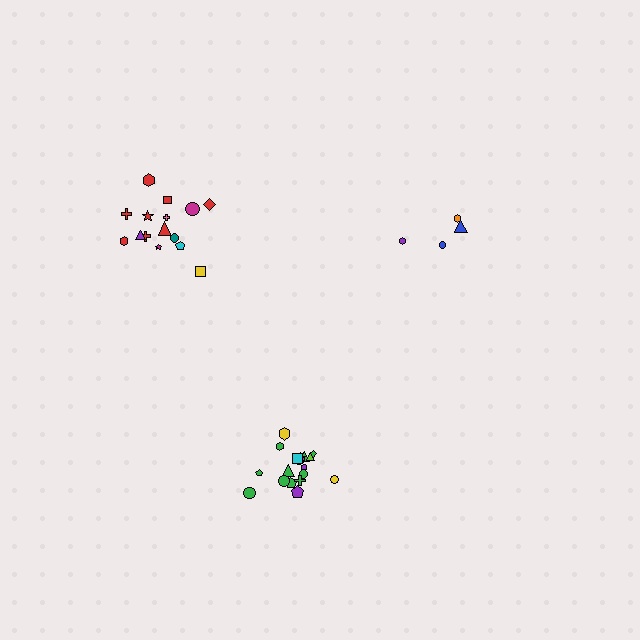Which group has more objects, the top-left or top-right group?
The top-left group.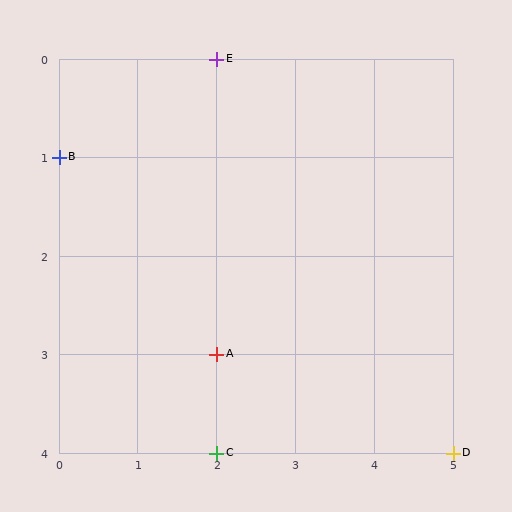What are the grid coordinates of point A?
Point A is at grid coordinates (2, 3).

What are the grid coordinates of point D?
Point D is at grid coordinates (5, 4).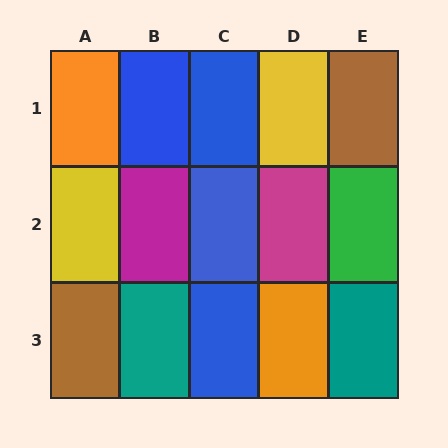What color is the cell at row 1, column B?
Blue.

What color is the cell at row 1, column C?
Blue.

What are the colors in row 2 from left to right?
Yellow, magenta, blue, magenta, green.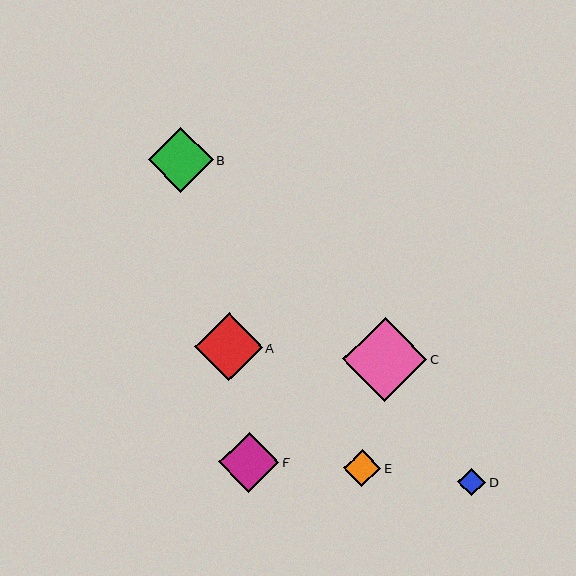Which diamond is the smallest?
Diamond D is the smallest with a size of approximately 28 pixels.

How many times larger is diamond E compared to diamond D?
Diamond E is approximately 1.3 times the size of diamond D.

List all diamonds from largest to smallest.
From largest to smallest: C, A, B, F, E, D.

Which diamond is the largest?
Diamond C is the largest with a size of approximately 84 pixels.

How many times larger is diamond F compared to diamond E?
Diamond F is approximately 1.6 times the size of diamond E.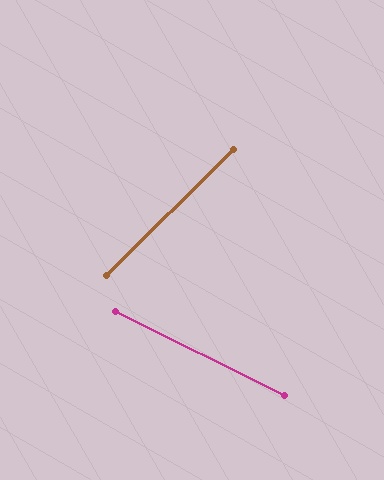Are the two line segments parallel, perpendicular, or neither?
Neither parallel nor perpendicular — they differ by about 71°.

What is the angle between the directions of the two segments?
Approximately 71 degrees.